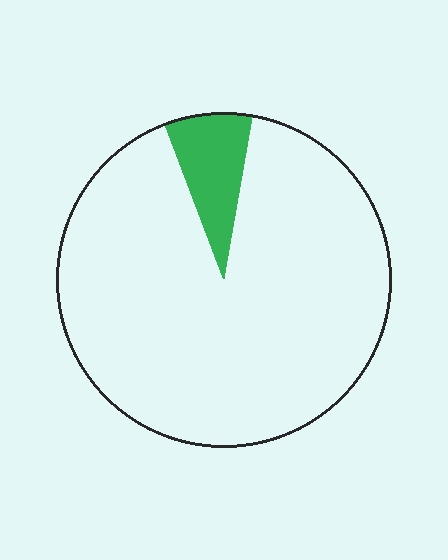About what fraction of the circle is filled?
About one tenth (1/10).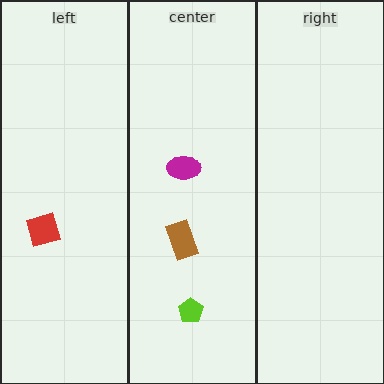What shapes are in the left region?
The red diamond.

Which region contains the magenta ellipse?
The center region.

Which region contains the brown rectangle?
The center region.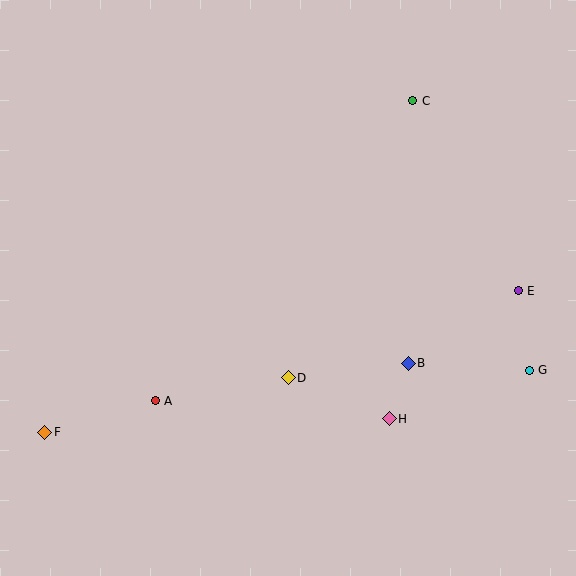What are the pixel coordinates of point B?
Point B is at (408, 363).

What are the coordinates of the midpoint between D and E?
The midpoint between D and E is at (403, 334).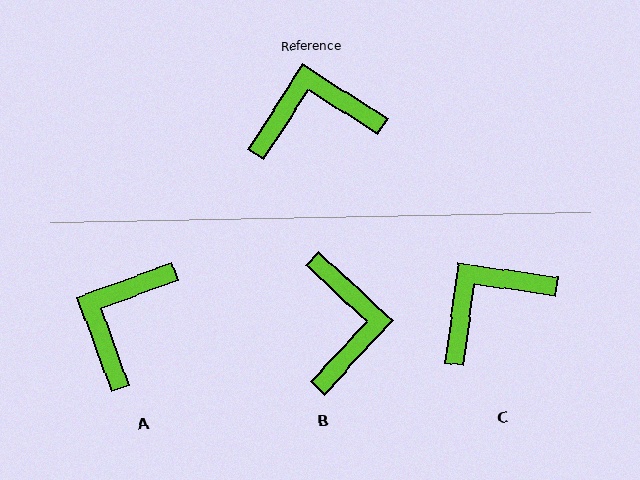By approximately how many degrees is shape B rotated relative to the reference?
Approximately 100 degrees clockwise.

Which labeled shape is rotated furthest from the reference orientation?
B, about 100 degrees away.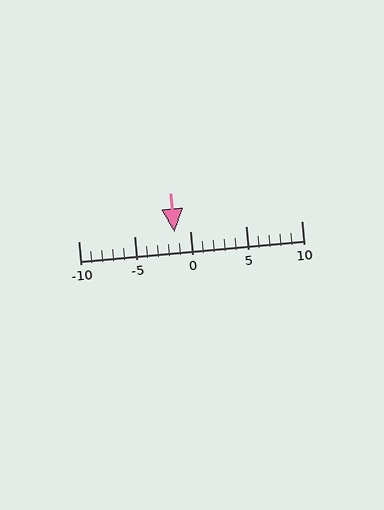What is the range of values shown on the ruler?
The ruler shows values from -10 to 10.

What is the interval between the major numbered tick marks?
The major tick marks are spaced 5 units apart.